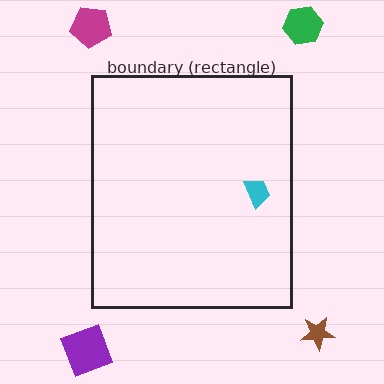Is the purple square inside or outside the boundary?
Outside.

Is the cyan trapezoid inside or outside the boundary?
Inside.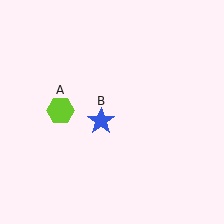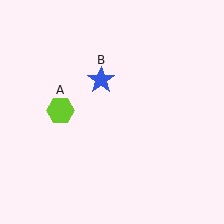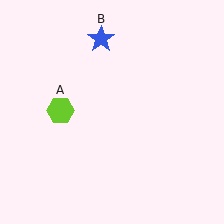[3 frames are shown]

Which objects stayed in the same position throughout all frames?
Lime hexagon (object A) remained stationary.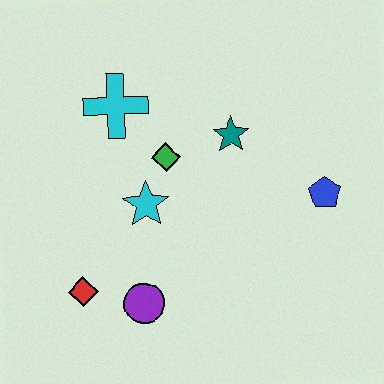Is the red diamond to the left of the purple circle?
Yes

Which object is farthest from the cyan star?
The blue pentagon is farthest from the cyan star.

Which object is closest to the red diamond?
The purple circle is closest to the red diamond.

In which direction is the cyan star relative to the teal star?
The cyan star is to the left of the teal star.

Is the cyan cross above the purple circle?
Yes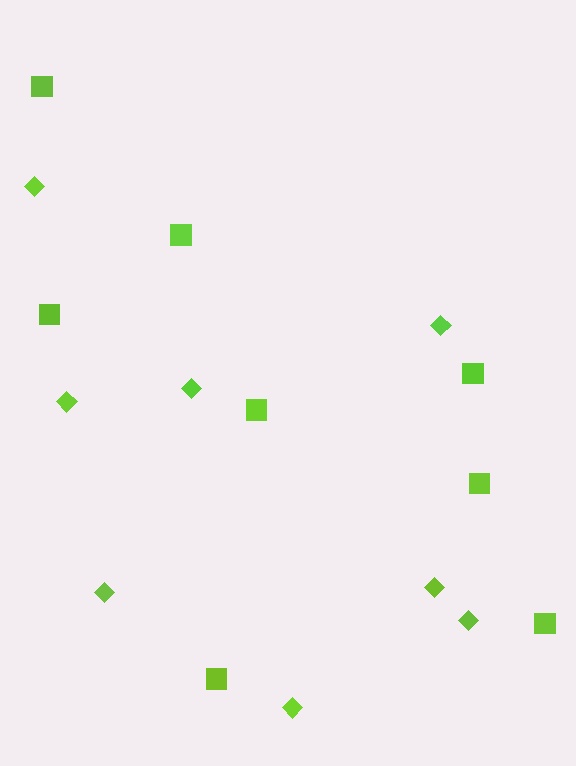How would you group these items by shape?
There are 2 groups: one group of squares (8) and one group of diamonds (8).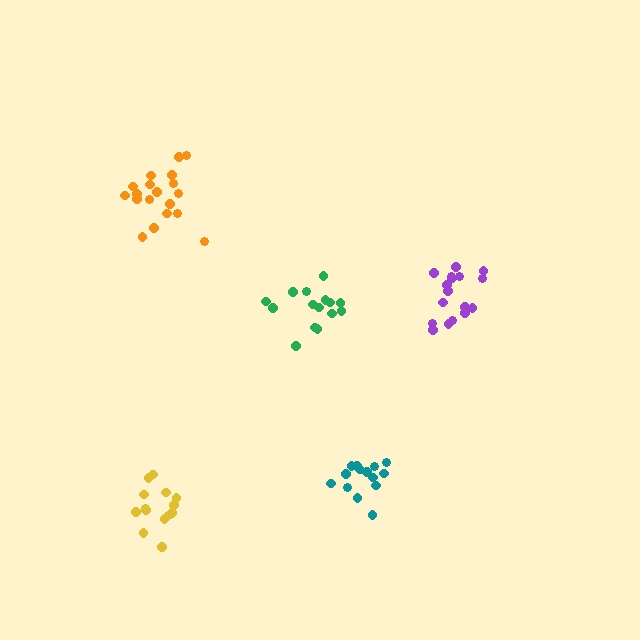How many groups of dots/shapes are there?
There are 5 groups.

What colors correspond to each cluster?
The clusters are colored: green, yellow, orange, teal, purple.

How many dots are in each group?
Group 1: 15 dots, Group 2: 14 dots, Group 3: 20 dots, Group 4: 14 dots, Group 5: 17 dots (80 total).